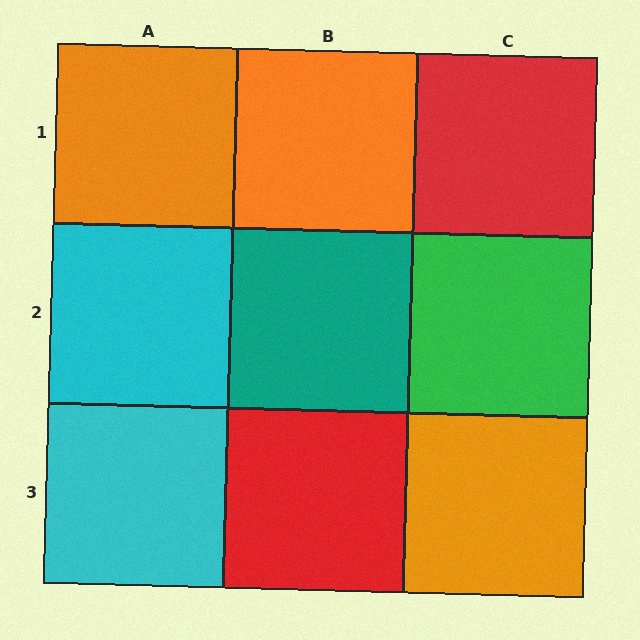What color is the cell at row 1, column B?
Orange.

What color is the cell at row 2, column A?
Cyan.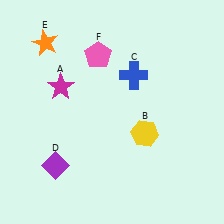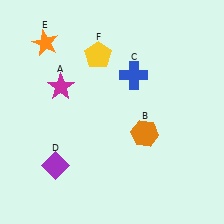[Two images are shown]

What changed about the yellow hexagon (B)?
In Image 1, B is yellow. In Image 2, it changed to orange.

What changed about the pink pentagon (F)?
In Image 1, F is pink. In Image 2, it changed to yellow.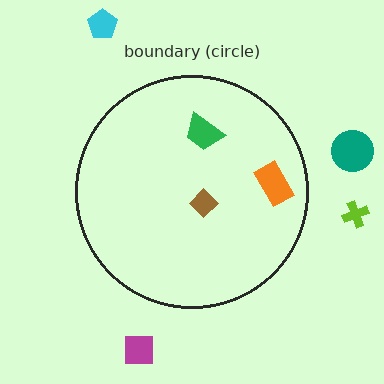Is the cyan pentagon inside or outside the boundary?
Outside.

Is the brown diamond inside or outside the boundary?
Inside.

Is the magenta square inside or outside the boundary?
Outside.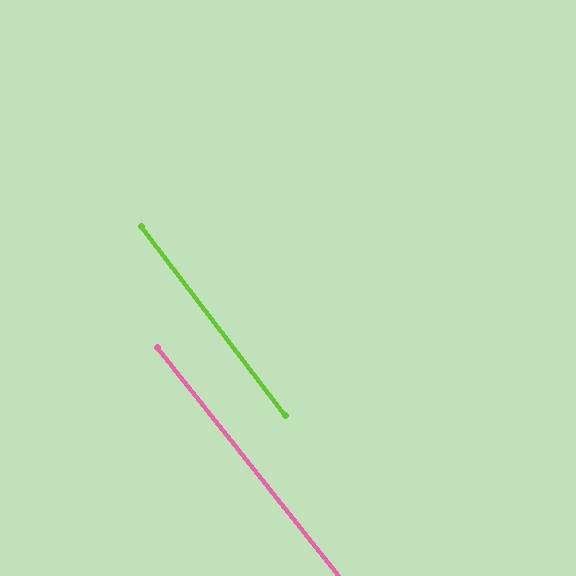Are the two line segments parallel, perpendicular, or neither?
Parallel — their directions differ by only 1.4°.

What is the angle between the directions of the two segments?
Approximately 1 degree.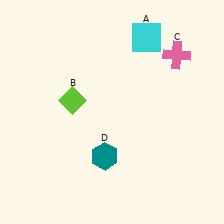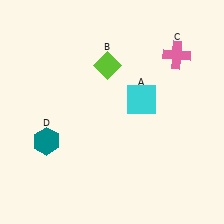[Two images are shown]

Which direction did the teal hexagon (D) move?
The teal hexagon (D) moved left.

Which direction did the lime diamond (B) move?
The lime diamond (B) moved up.